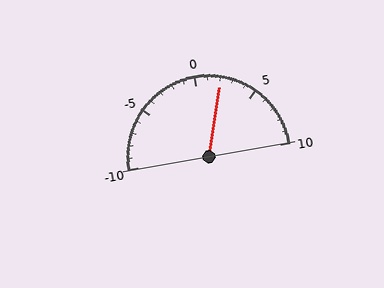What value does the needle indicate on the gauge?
The needle indicates approximately 2.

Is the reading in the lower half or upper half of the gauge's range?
The reading is in the upper half of the range (-10 to 10).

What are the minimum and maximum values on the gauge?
The gauge ranges from -10 to 10.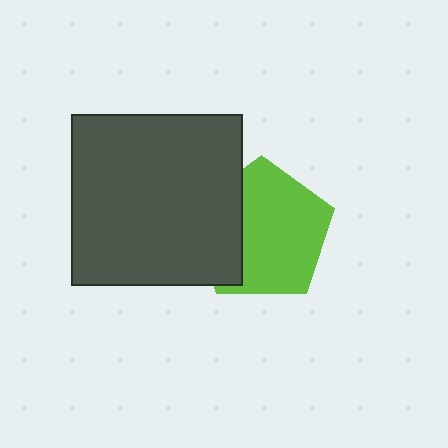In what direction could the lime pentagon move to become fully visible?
The lime pentagon could move right. That would shift it out from behind the dark gray square entirely.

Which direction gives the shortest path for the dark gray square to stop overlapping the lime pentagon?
Moving left gives the shortest separation.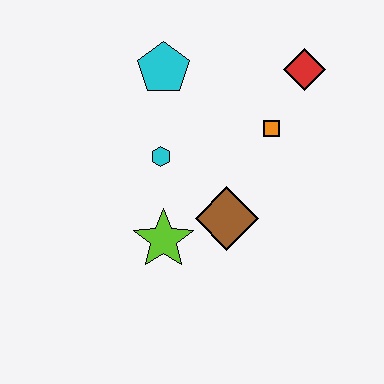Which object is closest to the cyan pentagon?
The cyan hexagon is closest to the cyan pentagon.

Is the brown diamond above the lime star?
Yes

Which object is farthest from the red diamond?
The lime star is farthest from the red diamond.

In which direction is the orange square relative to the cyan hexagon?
The orange square is to the right of the cyan hexagon.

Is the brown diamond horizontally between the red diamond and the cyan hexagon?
Yes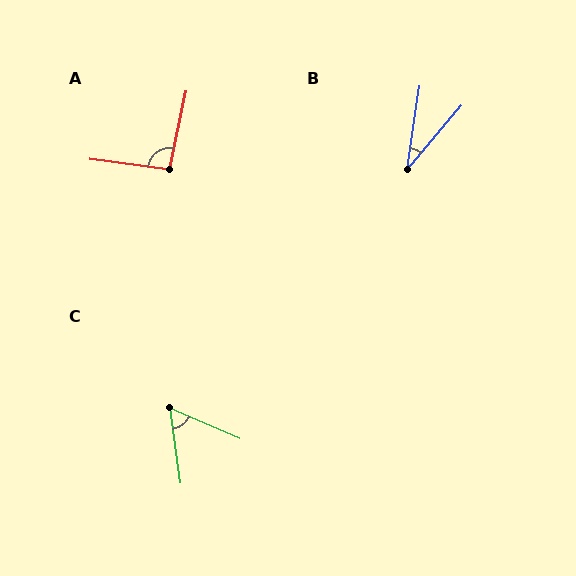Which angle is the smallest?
B, at approximately 32 degrees.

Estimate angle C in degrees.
Approximately 59 degrees.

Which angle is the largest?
A, at approximately 94 degrees.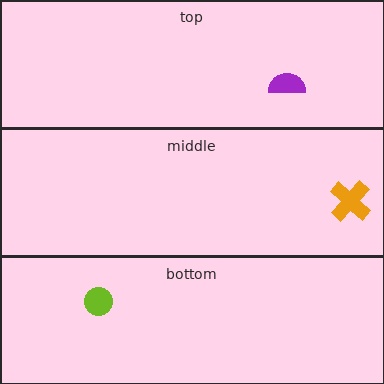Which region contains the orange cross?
The middle region.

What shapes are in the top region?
The purple semicircle.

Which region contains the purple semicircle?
The top region.